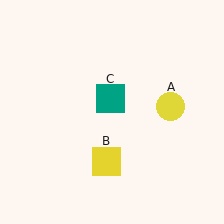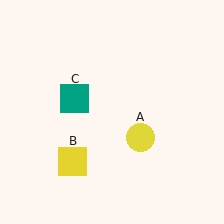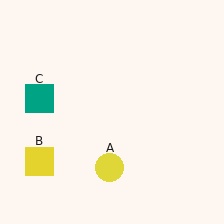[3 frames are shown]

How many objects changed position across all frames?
3 objects changed position: yellow circle (object A), yellow square (object B), teal square (object C).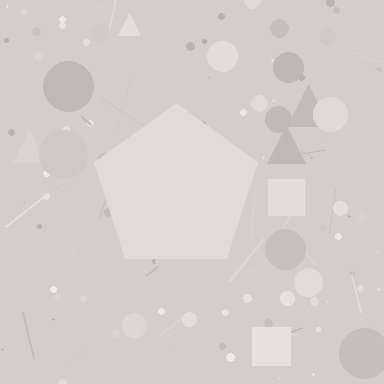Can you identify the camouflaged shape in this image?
The camouflaged shape is a pentagon.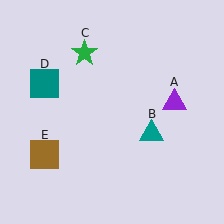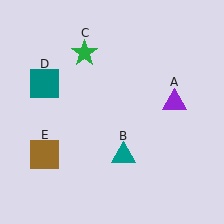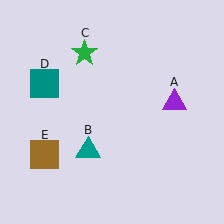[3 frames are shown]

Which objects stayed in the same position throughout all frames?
Purple triangle (object A) and green star (object C) and teal square (object D) and brown square (object E) remained stationary.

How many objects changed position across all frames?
1 object changed position: teal triangle (object B).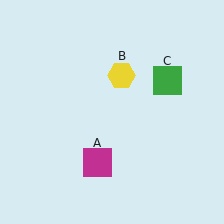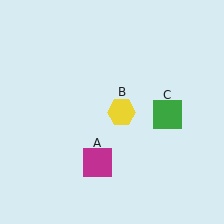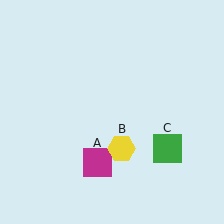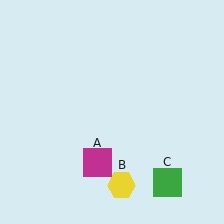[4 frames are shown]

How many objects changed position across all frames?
2 objects changed position: yellow hexagon (object B), green square (object C).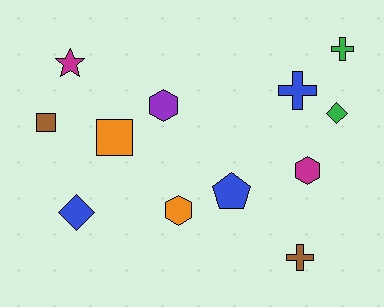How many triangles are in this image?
There are no triangles.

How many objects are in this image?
There are 12 objects.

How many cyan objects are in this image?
There are no cyan objects.